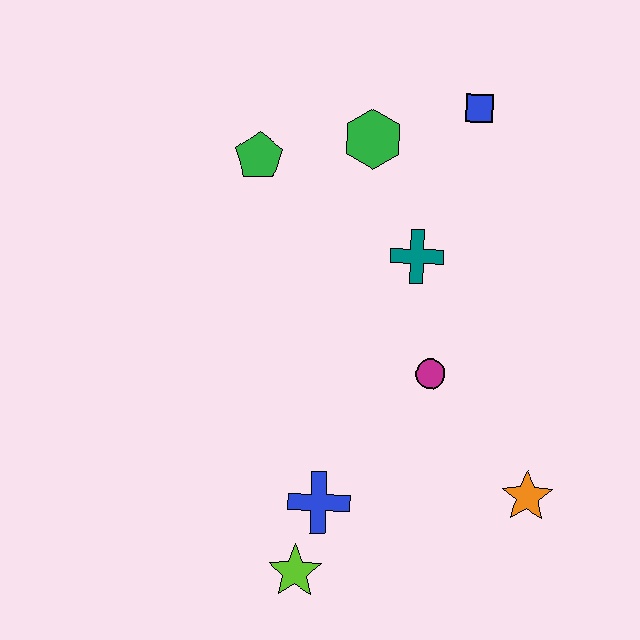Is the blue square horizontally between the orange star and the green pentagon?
Yes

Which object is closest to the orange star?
The magenta circle is closest to the orange star.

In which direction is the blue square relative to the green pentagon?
The blue square is to the right of the green pentagon.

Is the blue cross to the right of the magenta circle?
No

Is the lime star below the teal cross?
Yes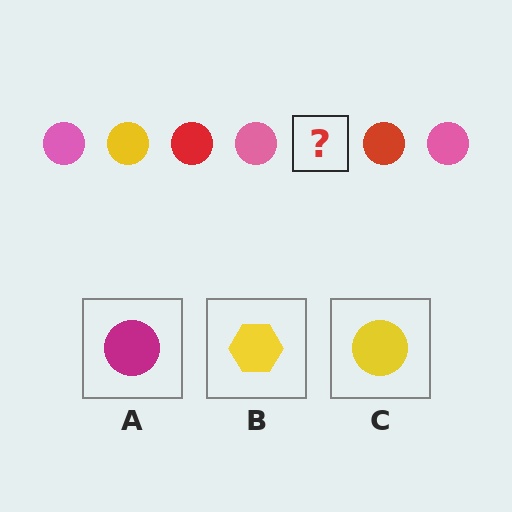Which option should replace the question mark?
Option C.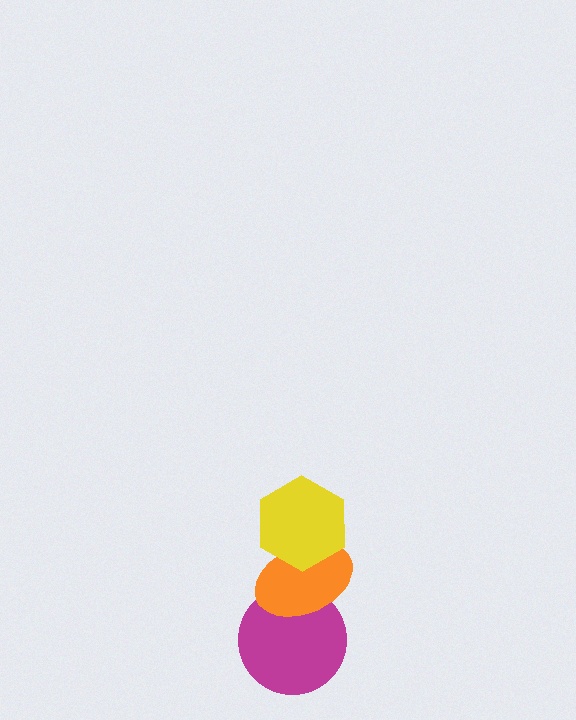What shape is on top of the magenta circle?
The orange ellipse is on top of the magenta circle.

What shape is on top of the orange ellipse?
The yellow hexagon is on top of the orange ellipse.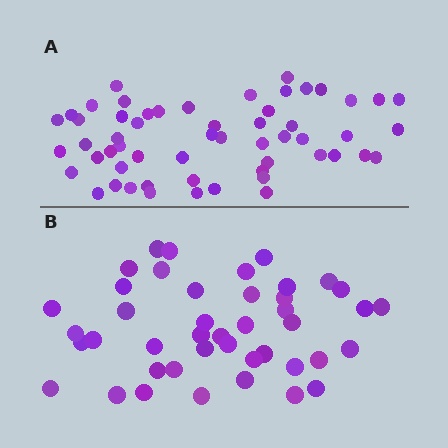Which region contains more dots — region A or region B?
Region A (the top region) has more dots.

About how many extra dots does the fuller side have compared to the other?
Region A has approximately 15 more dots than region B.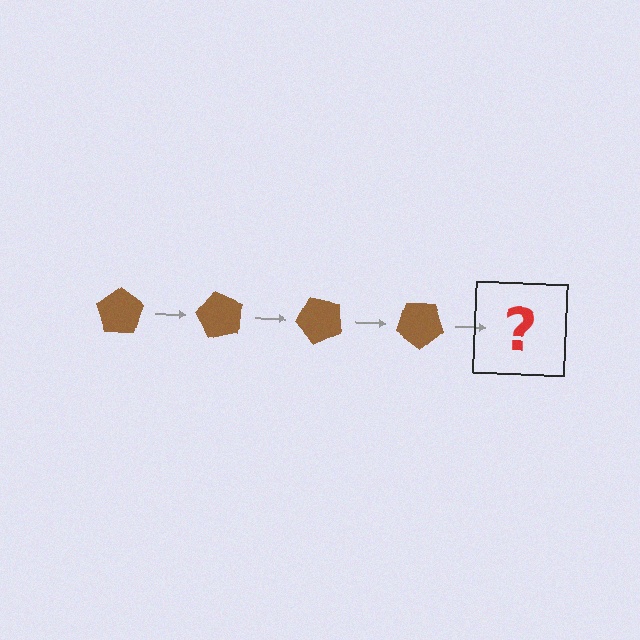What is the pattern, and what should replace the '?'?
The pattern is that the pentagon rotates 60 degrees each step. The '?' should be a brown pentagon rotated 240 degrees.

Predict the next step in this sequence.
The next step is a brown pentagon rotated 240 degrees.